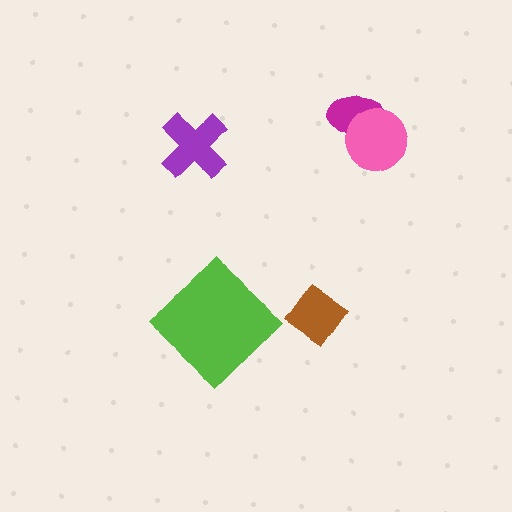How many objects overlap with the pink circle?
1 object overlaps with the pink circle.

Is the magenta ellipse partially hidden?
Yes, it is partially covered by another shape.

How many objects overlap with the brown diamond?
0 objects overlap with the brown diamond.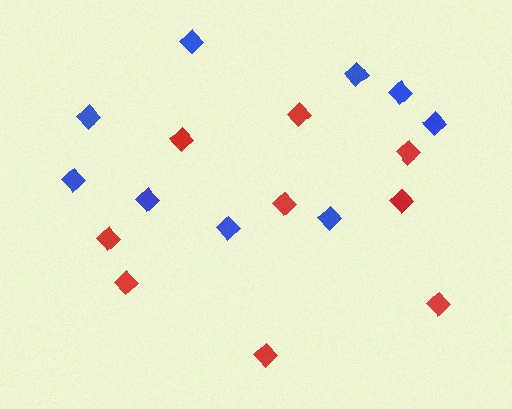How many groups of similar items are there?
There are 2 groups: one group of blue diamonds (9) and one group of red diamonds (9).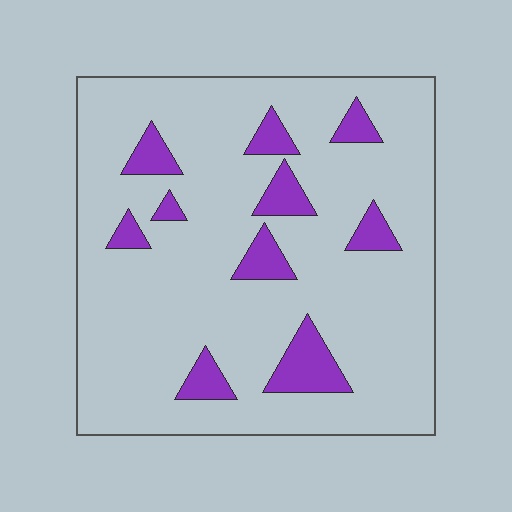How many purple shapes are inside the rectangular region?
10.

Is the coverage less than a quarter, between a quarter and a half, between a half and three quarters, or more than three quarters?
Less than a quarter.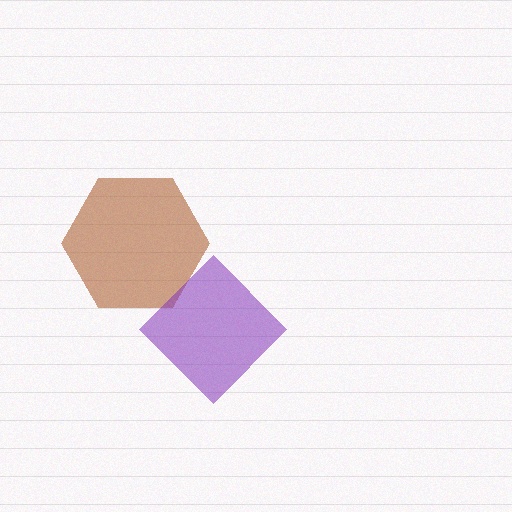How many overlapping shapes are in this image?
There are 2 overlapping shapes in the image.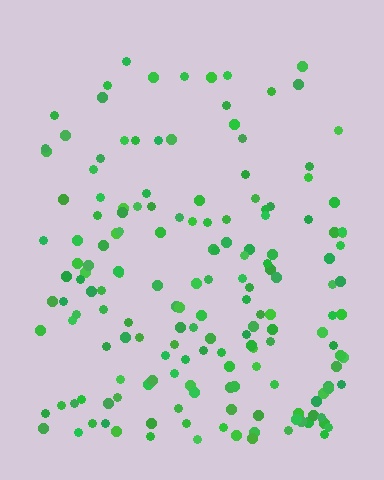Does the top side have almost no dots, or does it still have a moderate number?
Still a moderate number, just noticeably fewer than the bottom.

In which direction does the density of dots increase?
From top to bottom, with the bottom side densest.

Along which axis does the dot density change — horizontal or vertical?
Vertical.